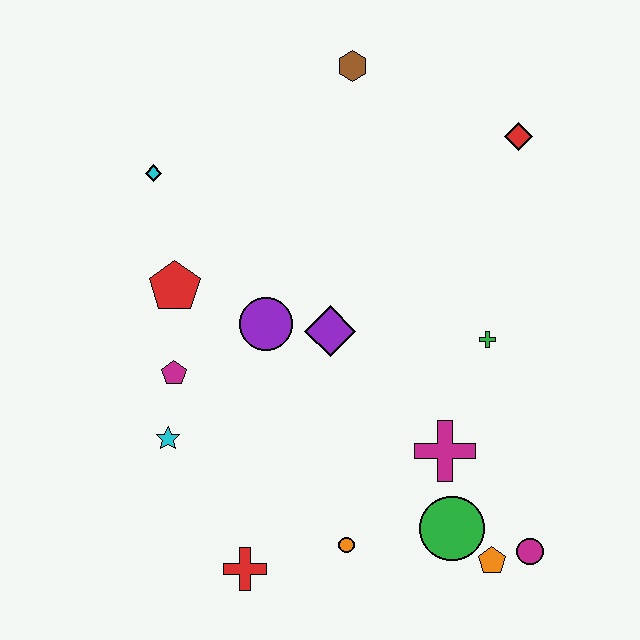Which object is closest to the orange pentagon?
The magenta circle is closest to the orange pentagon.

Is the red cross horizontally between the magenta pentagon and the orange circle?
Yes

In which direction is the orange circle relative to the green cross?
The orange circle is below the green cross.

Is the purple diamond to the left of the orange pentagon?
Yes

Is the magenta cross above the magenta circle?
Yes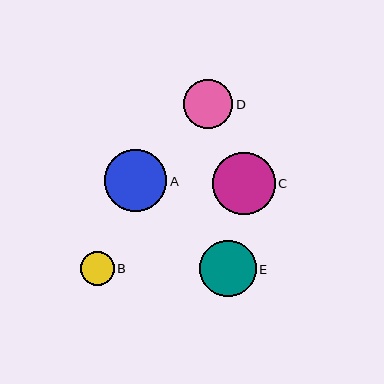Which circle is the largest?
Circle A is the largest with a size of approximately 62 pixels.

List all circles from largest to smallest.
From largest to smallest: A, C, E, D, B.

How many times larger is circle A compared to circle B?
Circle A is approximately 1.8 times the size of circle B.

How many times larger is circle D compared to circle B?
Circle D is approximately 1.4 times the size of circle B.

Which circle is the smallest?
Circle B is the smallest with a size of approximately 34 pixels.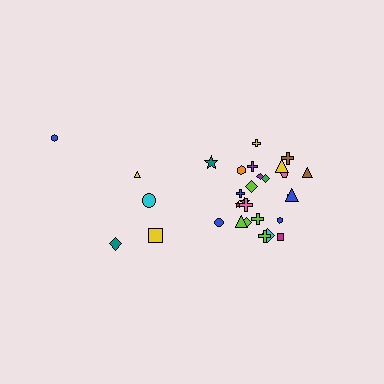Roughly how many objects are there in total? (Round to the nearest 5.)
Roughly 30 objects in total.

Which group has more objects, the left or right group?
The right group.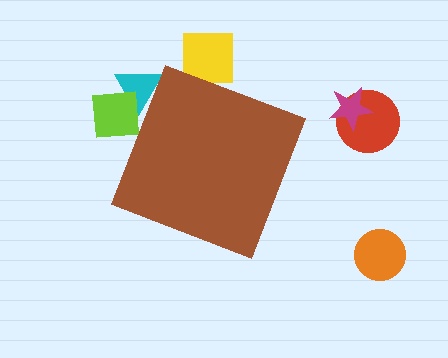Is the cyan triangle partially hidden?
Yes, the cyan triangle is partially hidden behind the brown diamond.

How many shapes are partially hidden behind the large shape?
3 shapes are partially hidden.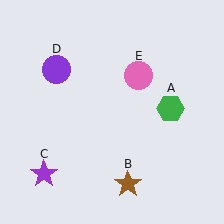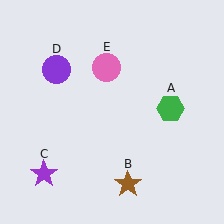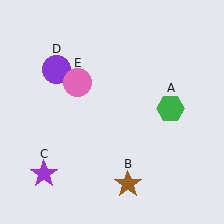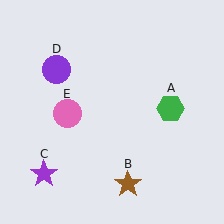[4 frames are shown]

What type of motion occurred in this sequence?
The pink circle (object E) rotated counterclockwise around the center of the scene.